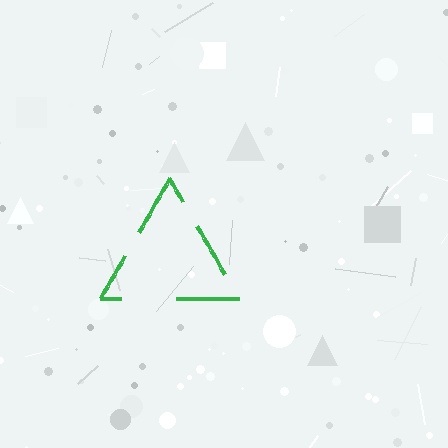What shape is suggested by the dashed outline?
The dashed outline suggests a triangle.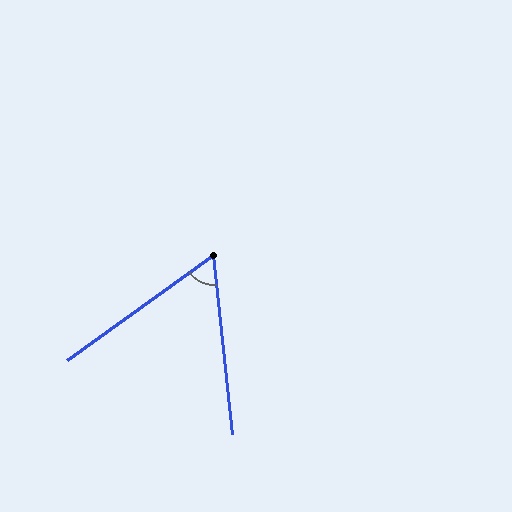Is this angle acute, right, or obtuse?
It is acute.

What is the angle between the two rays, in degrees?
Approximately 60 degrees.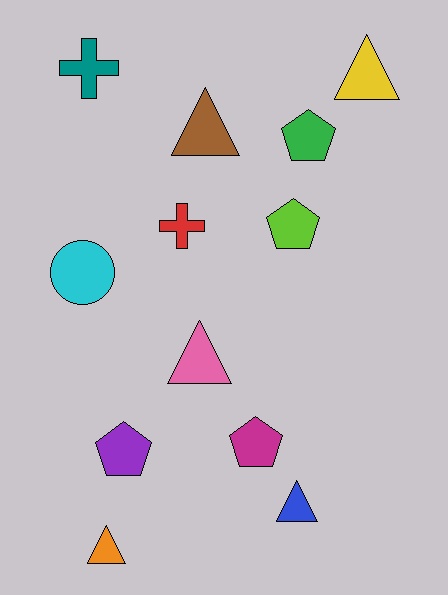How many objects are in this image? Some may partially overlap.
There are 12 objects.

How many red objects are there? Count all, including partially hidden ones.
There is 1 red object.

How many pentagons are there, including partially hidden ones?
There are 4 pentagons.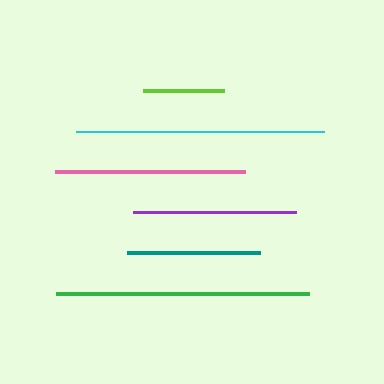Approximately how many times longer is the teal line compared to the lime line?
The teal line is approximately 1.6 times the length of the lime line.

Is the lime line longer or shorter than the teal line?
The teal line is longer than the lime line.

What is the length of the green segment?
The green segment is approximately 253 pixels long.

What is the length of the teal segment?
The teal segment is approximately 132 pixels long.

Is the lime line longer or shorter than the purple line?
The purple line is longer than the lime line.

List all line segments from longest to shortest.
From longest to shortest: green, cyan, pink, purple, teal, lime.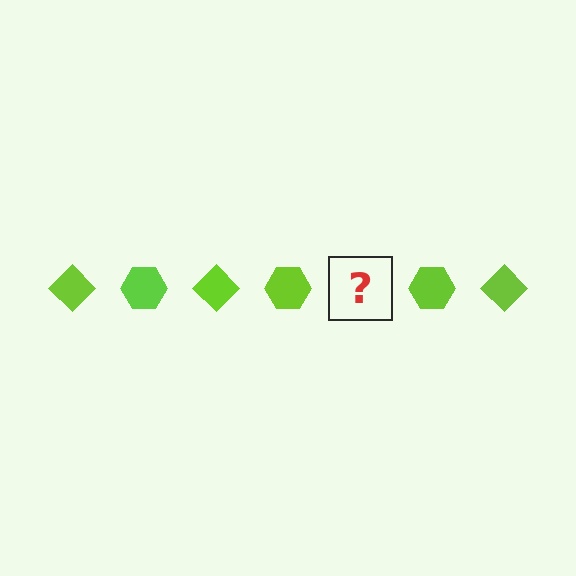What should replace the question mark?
The question mark should be replaced with a lime diamond.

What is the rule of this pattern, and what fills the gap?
The rule is that the pattern cycles through diamond, hexagon shapes in lime. The gap should be filled with a lime diamond.